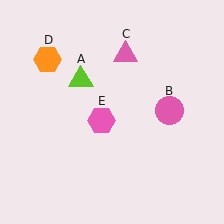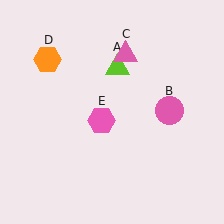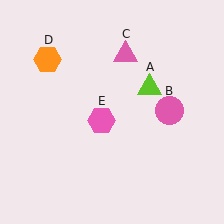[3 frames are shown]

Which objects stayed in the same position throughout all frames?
Pink circle (object B) and pink triangle (object C) and orange hexagon (object D) and pink hexagon (object E) remained stationary.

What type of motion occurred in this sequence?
The lime triangle (object A) rotated clockwise around the center of the scene.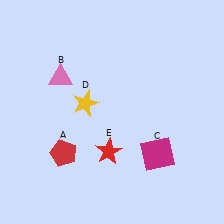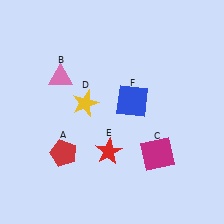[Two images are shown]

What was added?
A blue square (F) was added in Image 2.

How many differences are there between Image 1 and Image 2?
There is 1 difference between the two images.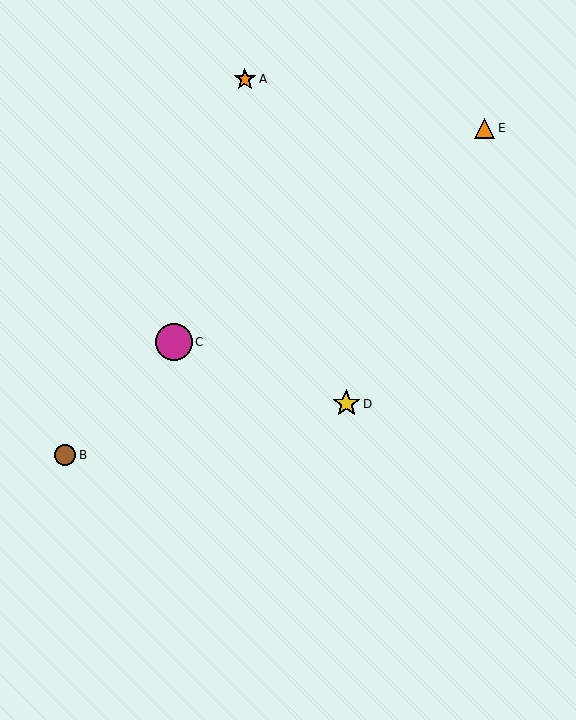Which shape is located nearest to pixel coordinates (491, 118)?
The orange triangle (labeled E) at (484, 128) is nearest to that location.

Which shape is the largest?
The magenta circle (labeled C) is the largest.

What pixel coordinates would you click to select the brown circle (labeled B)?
Click at (65, 455) to select the brown circle B.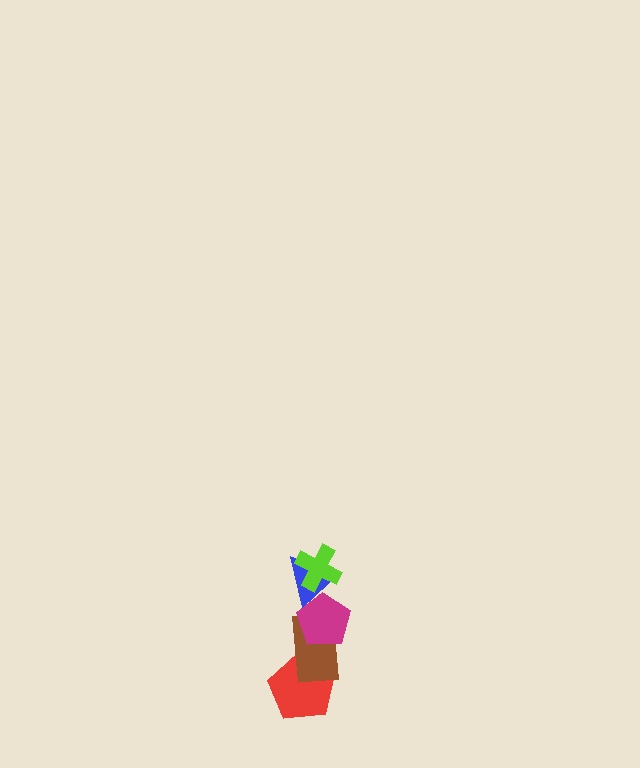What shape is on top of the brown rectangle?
The magenta pentagon is on top of the brown rectangle.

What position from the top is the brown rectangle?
The brown rectangle is 4th from the top.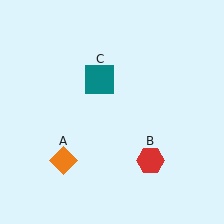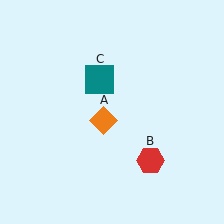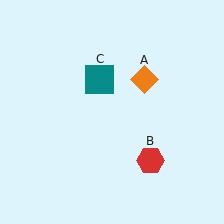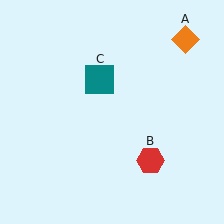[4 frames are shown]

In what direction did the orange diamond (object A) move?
The orange diamond (object A) moved up and to the right.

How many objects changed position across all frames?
1 object changed position: orange diamond (object A).